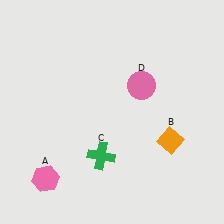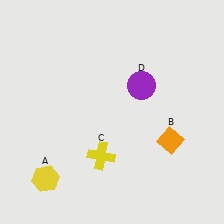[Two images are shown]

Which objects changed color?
A changed from pink to yellow. C changed from green to yellow. D changed from pink to purple.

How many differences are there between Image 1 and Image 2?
There are 3 differences between the two images.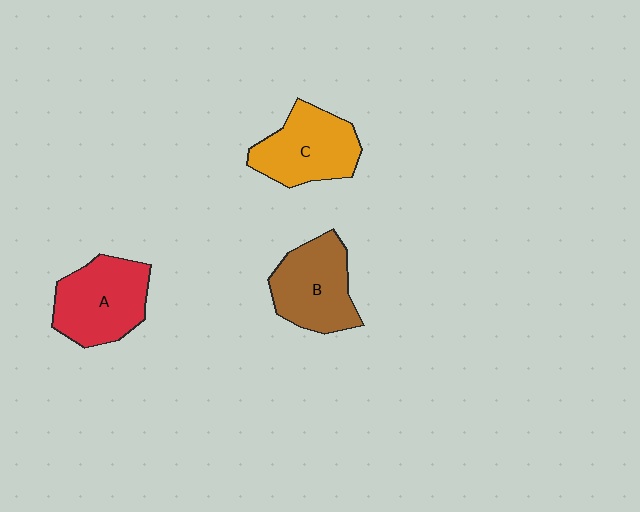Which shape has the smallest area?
Shape C (orange).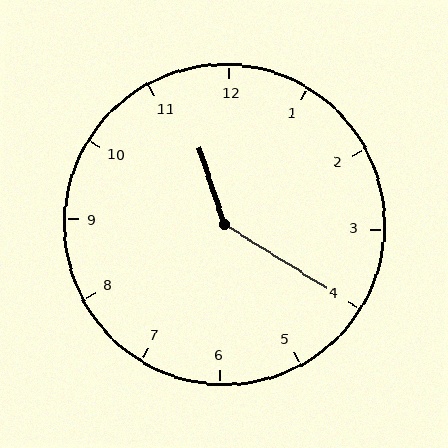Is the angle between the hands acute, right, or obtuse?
It is obtuse.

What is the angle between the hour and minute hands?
Approximately 140 degrees.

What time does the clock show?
11:20.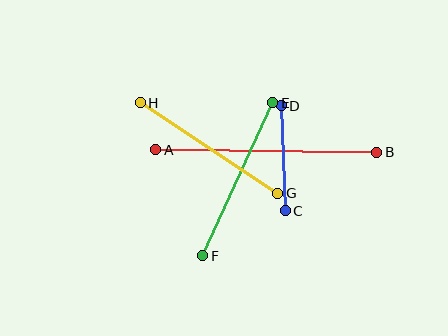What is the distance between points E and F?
The distance is approximately 168 pixels.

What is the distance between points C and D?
The distance is approximately 105 pixels.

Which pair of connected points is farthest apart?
Points A and B are farthest apart.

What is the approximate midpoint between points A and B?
The midpoint is at approximately (266, 151) pixels.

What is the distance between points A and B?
The distance is approximately 221 pixels.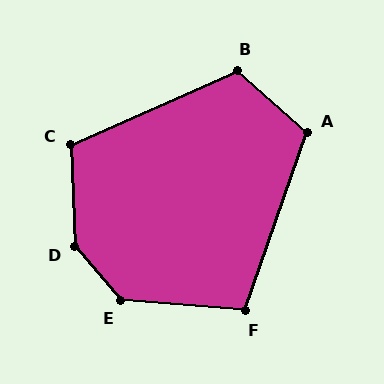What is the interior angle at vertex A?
Approximately 112 degrees (obtuse).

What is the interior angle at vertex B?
Approximately 114 degrees (obtuse).